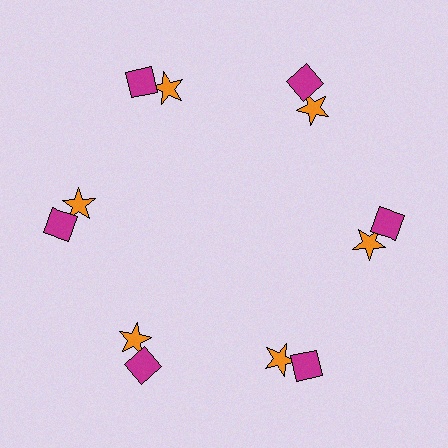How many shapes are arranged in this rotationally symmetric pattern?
There are 12 shapes, arranged in 6 groups of 2.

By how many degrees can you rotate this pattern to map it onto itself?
The pattern maps onto itself every 60 degrees of rotation.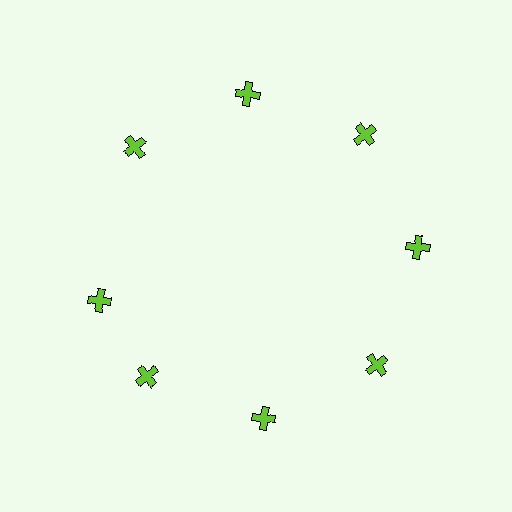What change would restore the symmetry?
The symmetry would be restored by rotating it back into even spacing with its neighbors so that all 8 crosses sit at equal angles and equal distance from the center.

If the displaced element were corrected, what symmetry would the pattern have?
It would have 8-fold rotational symmetry — the pattern would map onto itself every 45 degrees.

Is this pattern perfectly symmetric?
No. The 8 lime crosses are arranged in a ring, but one element near the 9 o'clock position is rotated out of alignment along the ring, breaking the 8-fold rotational symmetry.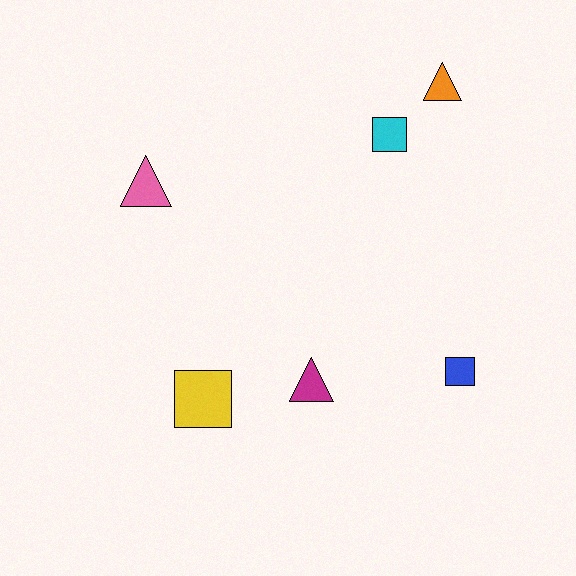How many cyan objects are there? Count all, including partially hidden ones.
There is 1 cyan object.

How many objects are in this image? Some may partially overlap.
There are 6 objects.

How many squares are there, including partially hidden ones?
There are 3 squares.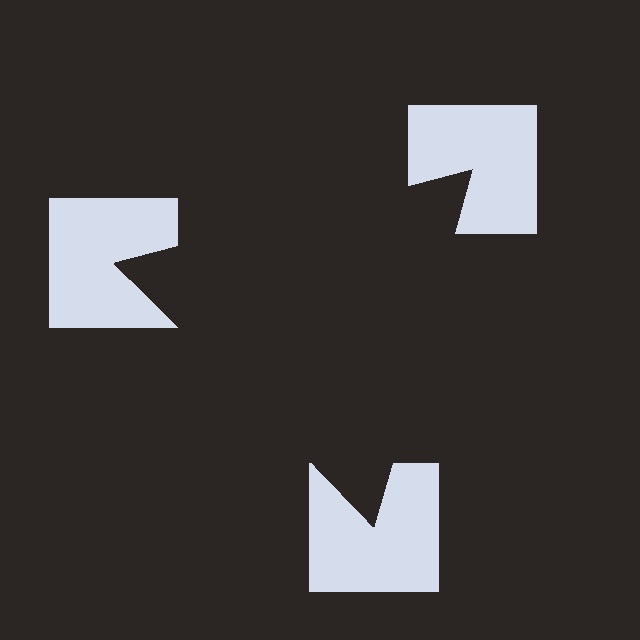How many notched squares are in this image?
There are 3 — one at each vertex of the illusory triangle.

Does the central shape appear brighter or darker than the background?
It typically appears slightly darker than the background, even though no actual brightness change is drawn.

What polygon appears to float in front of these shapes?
An illusory triangle — its edges are inferred from the aligned wedge cuts in the notched squares, not physically drawn.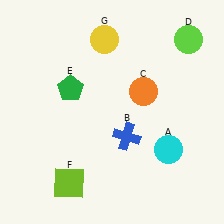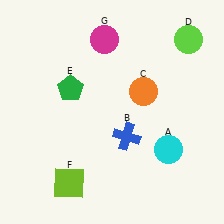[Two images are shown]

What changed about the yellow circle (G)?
In Image 1, G is yellow. In Image 2, it changed to magenta.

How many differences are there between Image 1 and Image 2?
There is 1 difference between the two images.